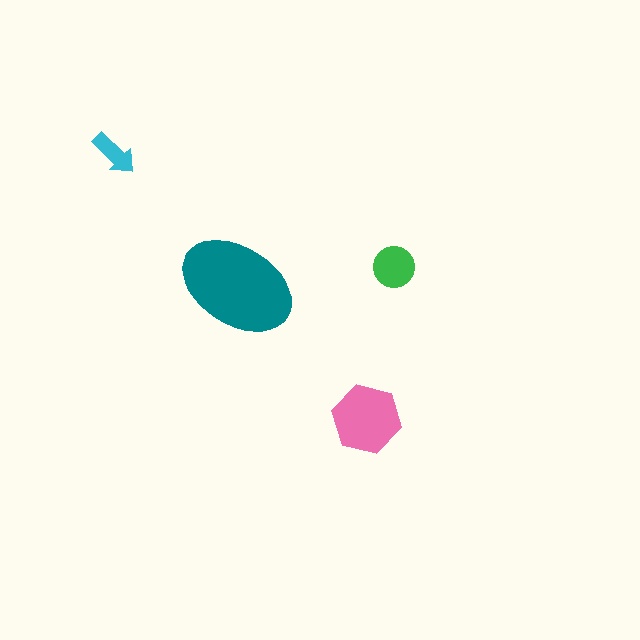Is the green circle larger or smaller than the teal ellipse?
Smaller.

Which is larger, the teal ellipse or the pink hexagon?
The teal ellipse.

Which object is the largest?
The teal ellipse.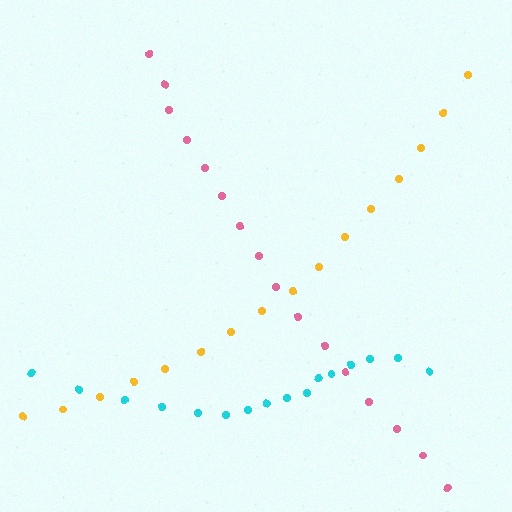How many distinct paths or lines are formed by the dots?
There are 3 distinct paths.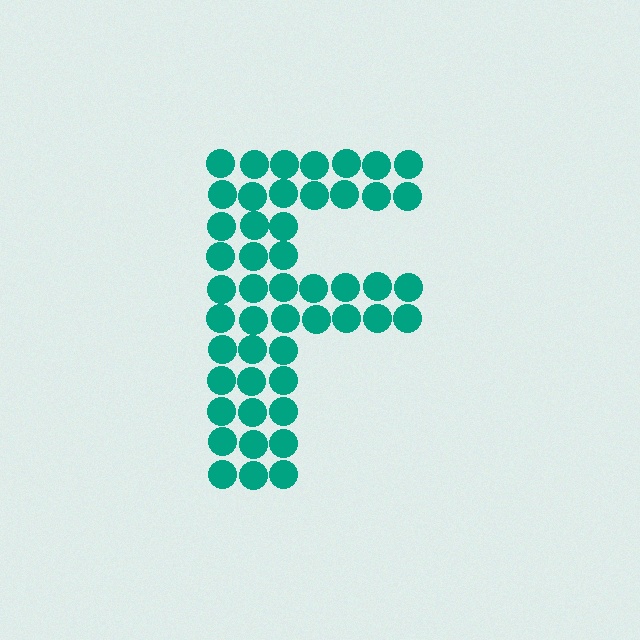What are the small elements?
The small elements are circles.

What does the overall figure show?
The overall figure shows the letter F.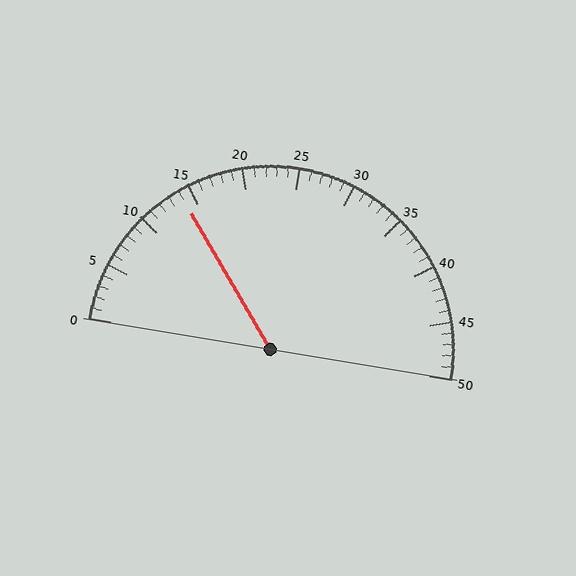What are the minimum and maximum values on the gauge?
The gauge ranges from 0 to 50.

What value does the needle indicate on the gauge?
The needle indicates approximately 14.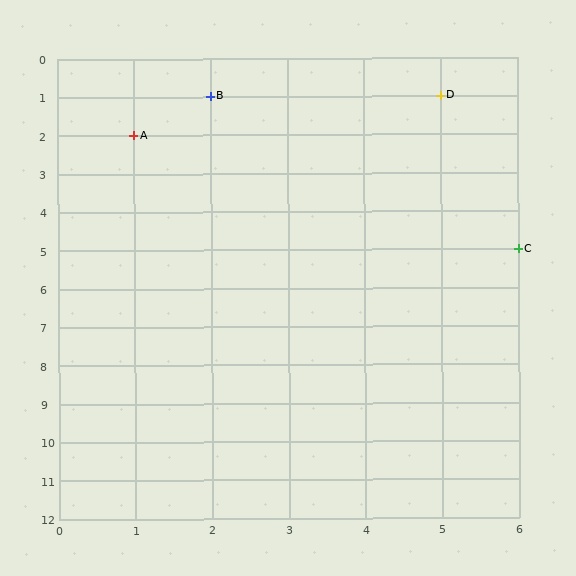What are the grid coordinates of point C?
Point C is at grid coordinates (6, 5).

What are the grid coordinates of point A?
Point A is at grid coordinates (1, 2).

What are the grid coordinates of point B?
Point B is at grid coordinates (2, 1).